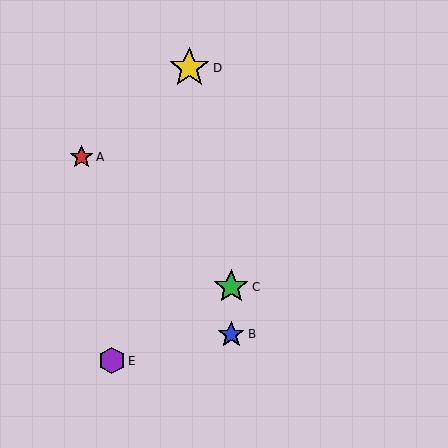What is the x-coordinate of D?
Object D is at x≈189.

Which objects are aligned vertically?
Objects B, C are aligned vertically.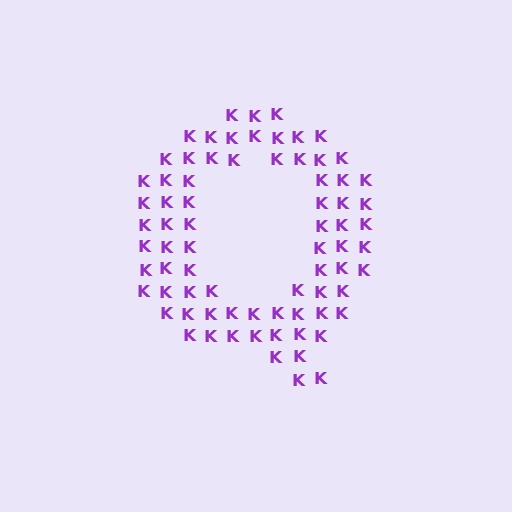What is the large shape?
The large shape is the letter Q.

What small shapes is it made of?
It is made of small letter K's.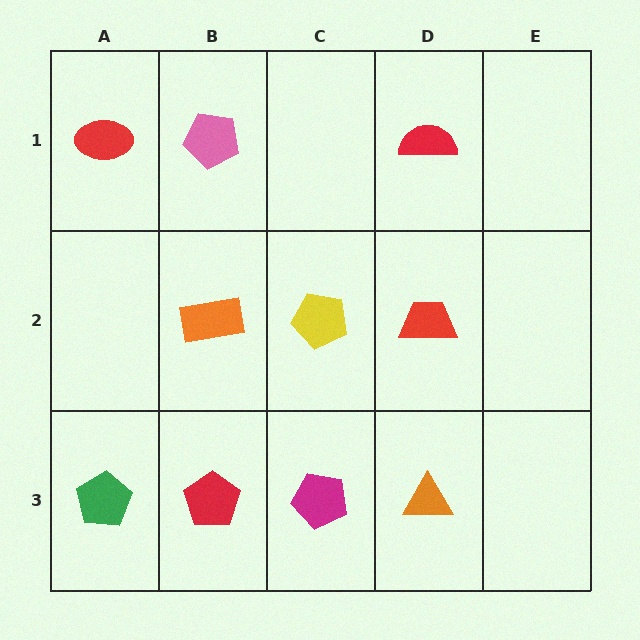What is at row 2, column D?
A red trapezoid.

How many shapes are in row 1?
3 shapes.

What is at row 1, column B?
A pink pentagon.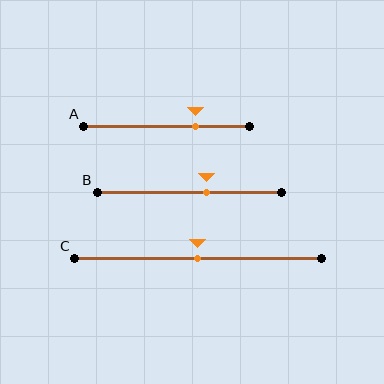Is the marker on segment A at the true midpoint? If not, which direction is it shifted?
No, the marker on segment A is shifted to the right by about 17% of the segment length.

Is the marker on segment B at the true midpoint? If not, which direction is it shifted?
No, the marker on segment B is shifted to the right by about 9% of the segment length.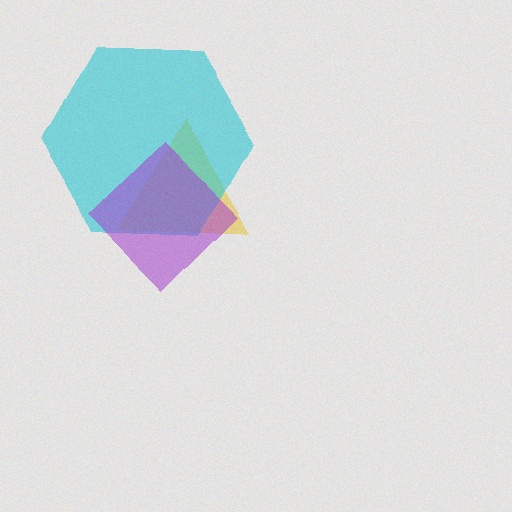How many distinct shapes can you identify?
There are 3 distinct shapes: a yellow triangle, a cyan hexagon, a purple diamond.